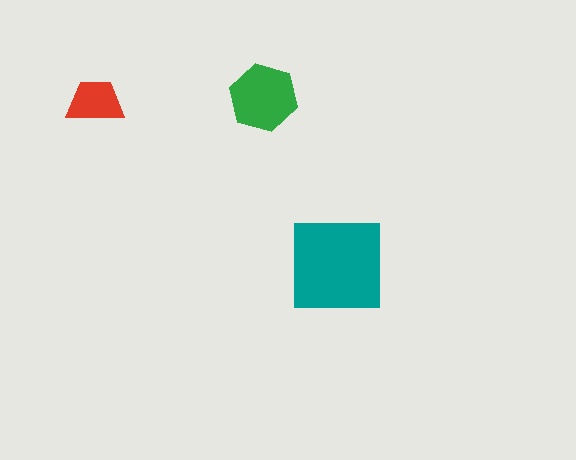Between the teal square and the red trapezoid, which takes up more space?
The teal square.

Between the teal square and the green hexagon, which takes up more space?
The teal square.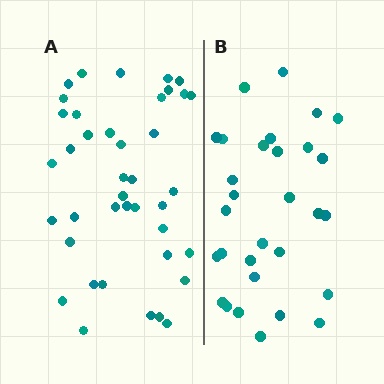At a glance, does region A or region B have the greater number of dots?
Region A (the left region) has more dots.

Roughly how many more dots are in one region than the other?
Region A has roughly 10 or so more dots than region B.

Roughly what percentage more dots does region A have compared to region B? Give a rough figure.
About 35% more.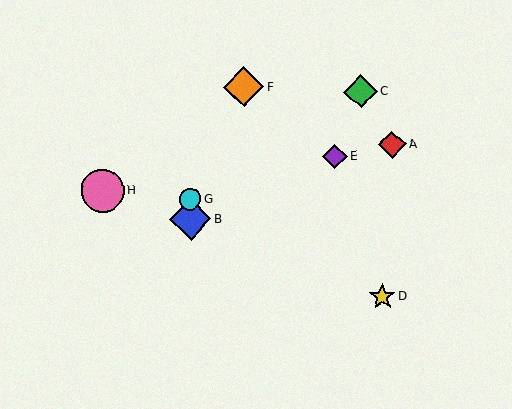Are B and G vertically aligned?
Yes, both are at x≈190.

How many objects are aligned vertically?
2 objects (B, G) are aligned vertically.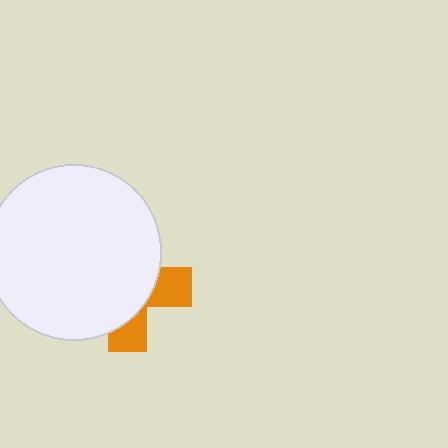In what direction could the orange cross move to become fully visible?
The orange cross could move right. That would shift it out from behind the white circle entirely.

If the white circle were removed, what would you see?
You would see the complete orange cross.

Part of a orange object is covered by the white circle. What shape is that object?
It is a cross.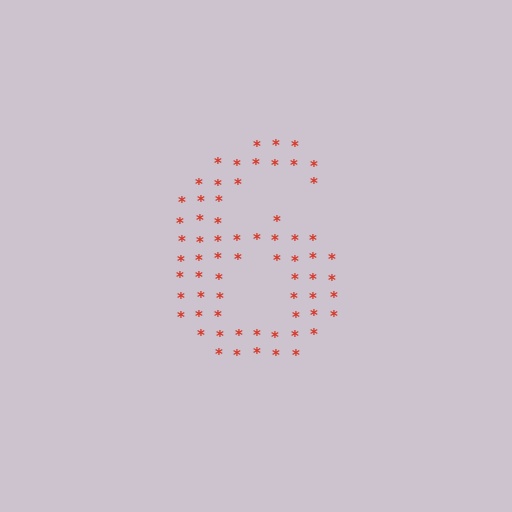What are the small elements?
The small elements are asterisks.